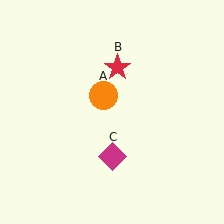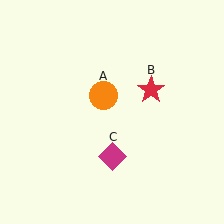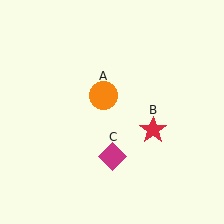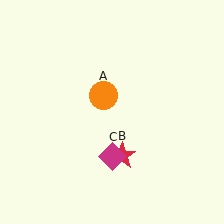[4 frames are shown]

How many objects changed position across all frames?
1 object changed position: red star (object B).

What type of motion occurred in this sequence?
The red star (object B) rotated clockwise around the center of the scene.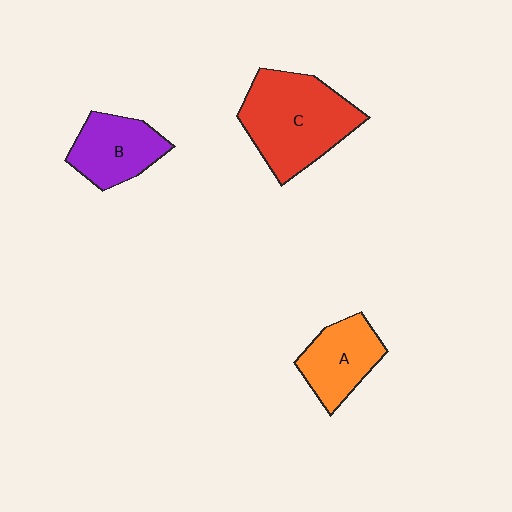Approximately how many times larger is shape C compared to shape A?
Approximately 1.7 times.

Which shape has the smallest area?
Shape A (orange).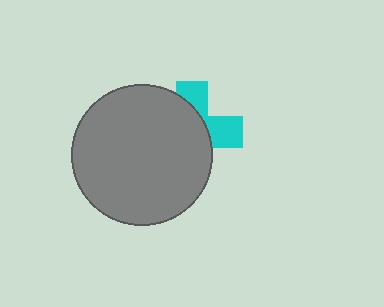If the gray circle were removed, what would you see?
You would see the complete cyan cross.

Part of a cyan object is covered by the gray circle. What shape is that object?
It is a cross.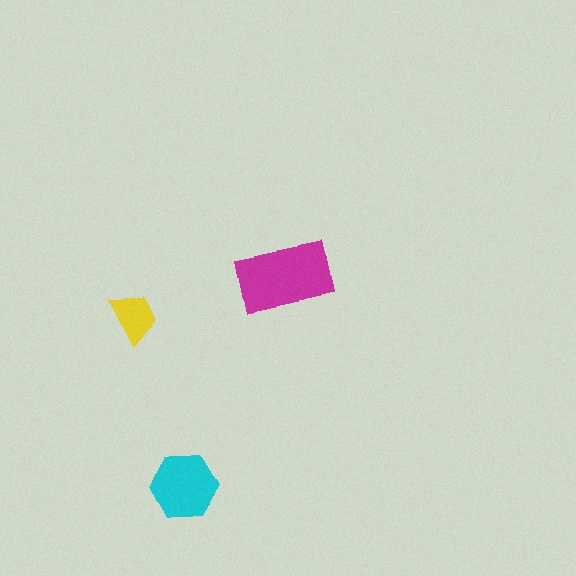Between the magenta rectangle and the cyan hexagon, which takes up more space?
The magenta rectangle.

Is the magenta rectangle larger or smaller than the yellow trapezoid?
Larger.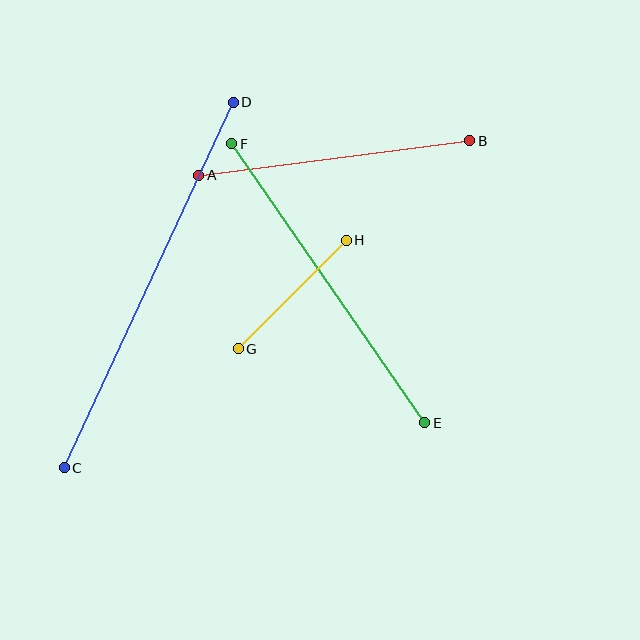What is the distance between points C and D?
The distance is approximately 403 pixels.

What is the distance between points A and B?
The distance is approximately 273 pixels.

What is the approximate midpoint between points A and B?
The midpoint is at approximately (334, 158) pixels.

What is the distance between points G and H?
The distance is approximately 153 pixels.